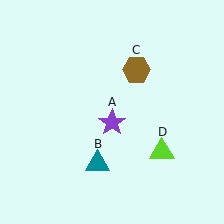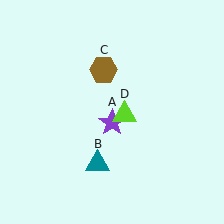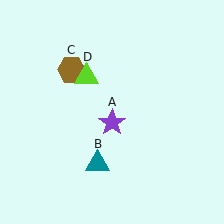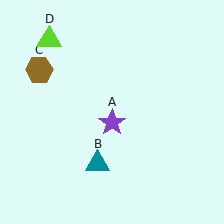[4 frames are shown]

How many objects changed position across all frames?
2 objects changed position: brown hexagon (object C), lime triangle (object D).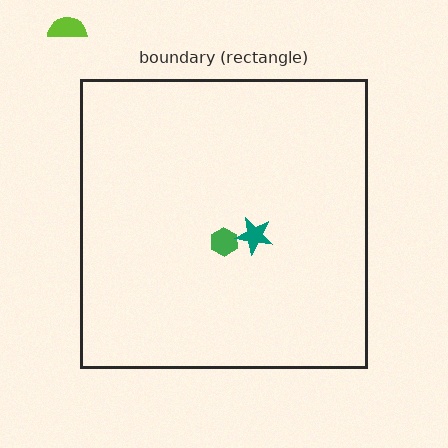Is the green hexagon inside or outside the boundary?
Inside.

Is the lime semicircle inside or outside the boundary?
Outside.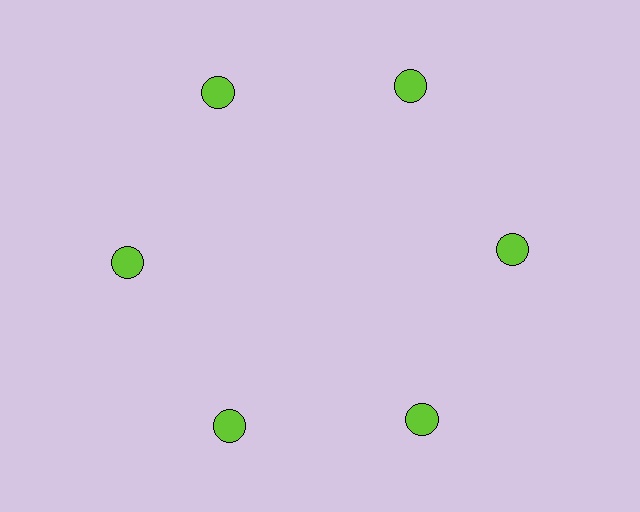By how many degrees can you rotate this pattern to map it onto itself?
The pattern maps onto itself every 60 degrees of rotation.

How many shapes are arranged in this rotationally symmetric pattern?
There are 6 shapes, arranged in 6 groups of 1.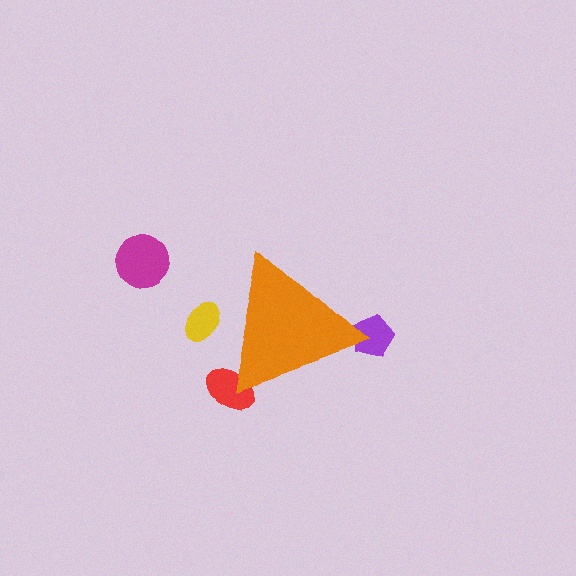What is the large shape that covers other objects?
An orange triangle.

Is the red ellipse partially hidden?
Yes, the red ellipse is partially hidden behind the orange triangle.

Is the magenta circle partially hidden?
No, the magenta circle is fully visible.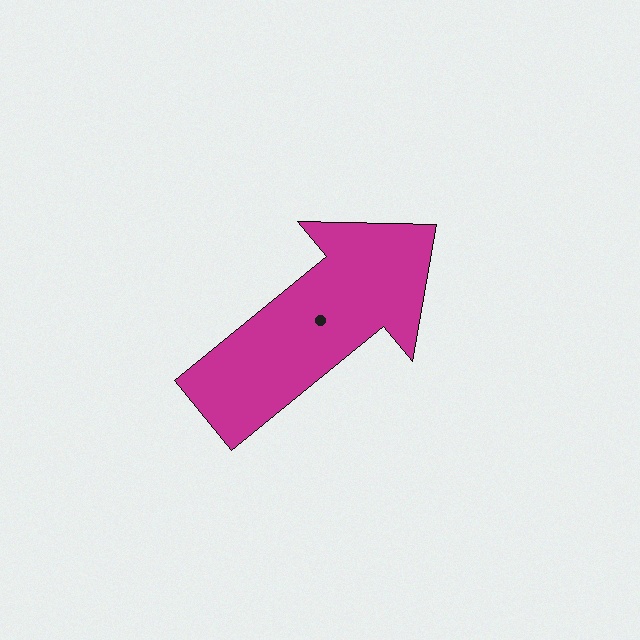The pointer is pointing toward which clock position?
Roughly 2 o'clock.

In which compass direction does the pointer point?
Northeast.